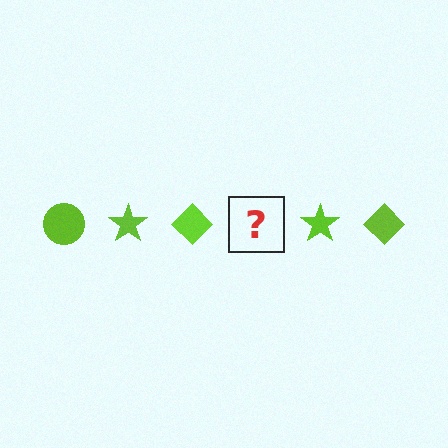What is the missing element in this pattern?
The missing element is a lime circle.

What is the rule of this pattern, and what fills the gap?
The rule is that the pattern cycles through circle, star, diamond shapes in lime. The gap should be filled with a lime circle.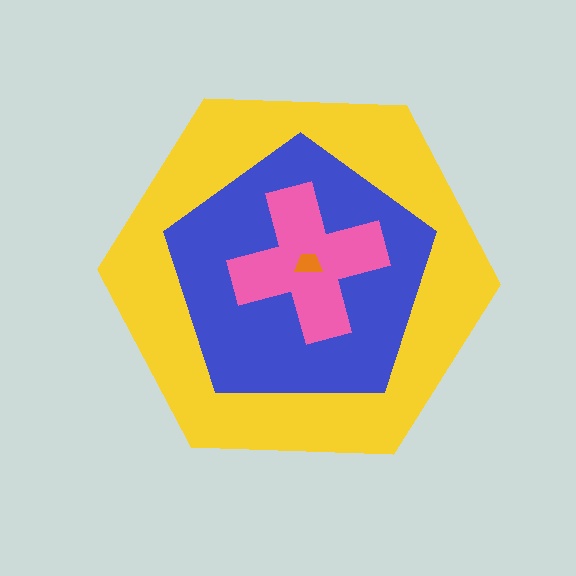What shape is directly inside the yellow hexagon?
The blue pentagon.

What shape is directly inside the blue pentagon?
The pink cross.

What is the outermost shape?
The yellow hexagon.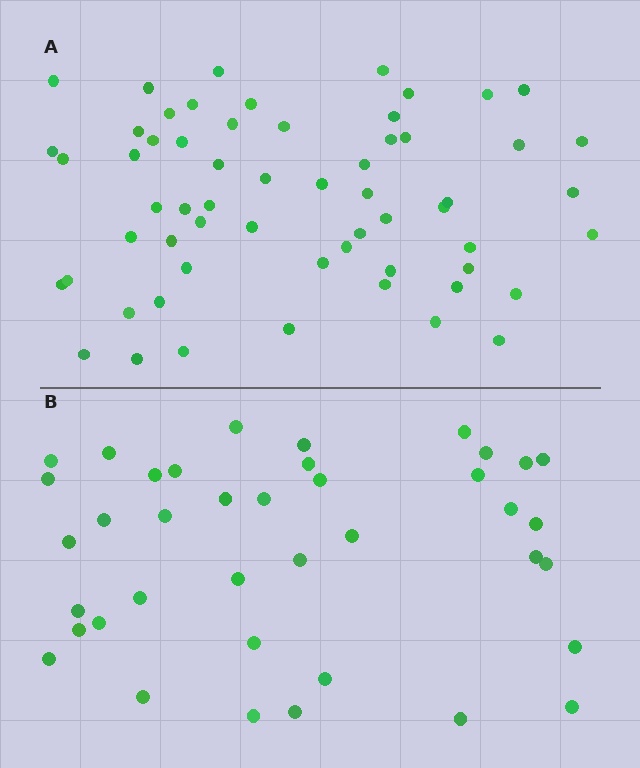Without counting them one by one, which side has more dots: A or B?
Region A (the top region) has more dots.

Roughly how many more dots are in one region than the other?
Region A has approximately 20 more dots than region B.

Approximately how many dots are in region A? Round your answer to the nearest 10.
About 60 dots.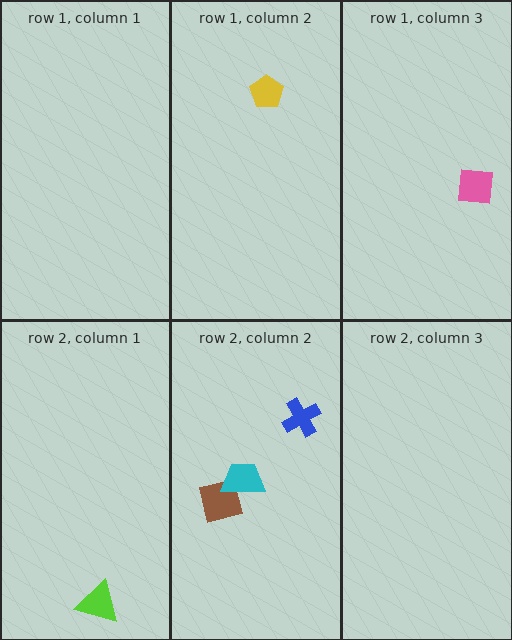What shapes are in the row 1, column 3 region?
The pink square.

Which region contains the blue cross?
The row 2, column 2 region.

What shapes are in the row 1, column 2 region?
The yellow pentagon.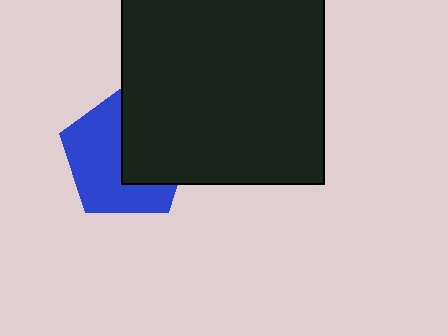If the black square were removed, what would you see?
You would see the complete blue pentagon.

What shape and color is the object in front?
The object in front is a black square.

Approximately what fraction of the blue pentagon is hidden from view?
Roughly 43% of the blue pentagon is hidden behind the black square.